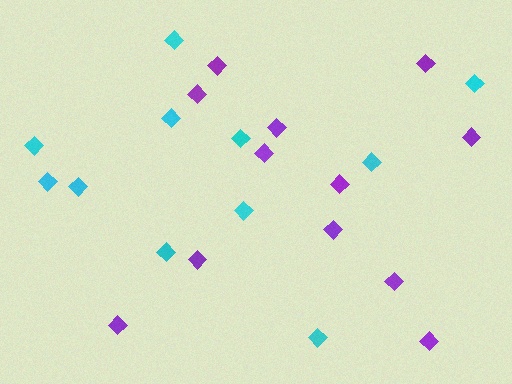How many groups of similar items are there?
There are 2 groups: one group of cyan diamonds (11) and one group of purple diamonds (12).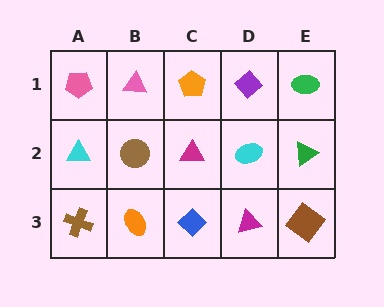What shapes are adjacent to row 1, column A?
A cyan triangle (row 2, column A), a pink triangle (row 1, column B).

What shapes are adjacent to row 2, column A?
A pink pentagon (row 1, column A), a brown cross (row 3, column A), a brown circle (row 2, column B).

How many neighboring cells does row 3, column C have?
3.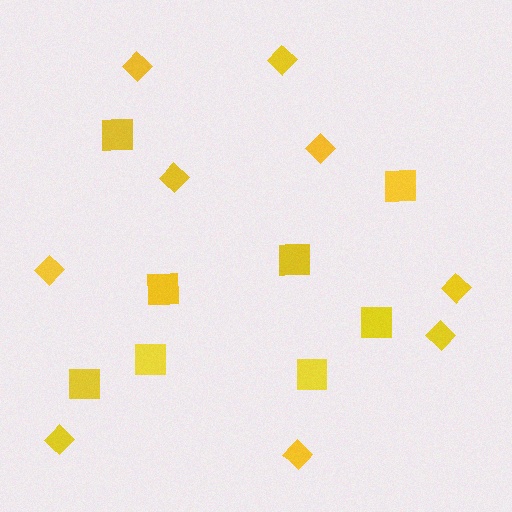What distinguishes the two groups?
There are 2 groups: one group of squares (8) and one group of diamonds (9).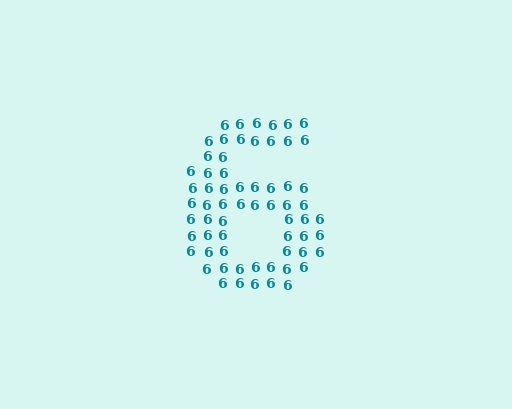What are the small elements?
The small elements are digit 6's.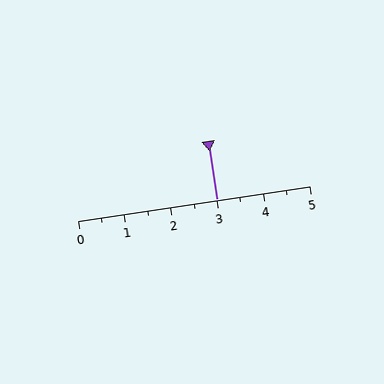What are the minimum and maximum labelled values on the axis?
The axis runs from 0 to 5.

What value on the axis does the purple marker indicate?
The marker indicates approximately 3.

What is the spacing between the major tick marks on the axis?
The major ticks are spaced 1 apart.